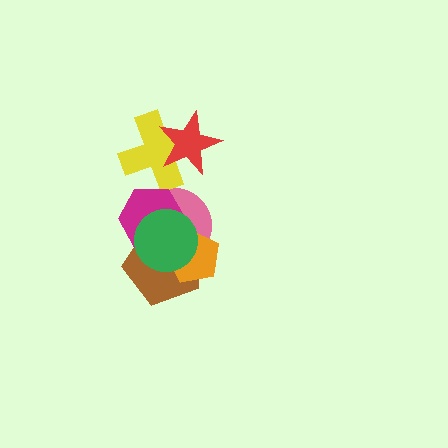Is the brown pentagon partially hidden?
Yes, it is partially covered by another shape.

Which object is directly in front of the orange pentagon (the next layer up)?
The magenta hexagon is directly in front of the orange pentagon.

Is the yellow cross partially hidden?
Yes, it is partially covered by another shape.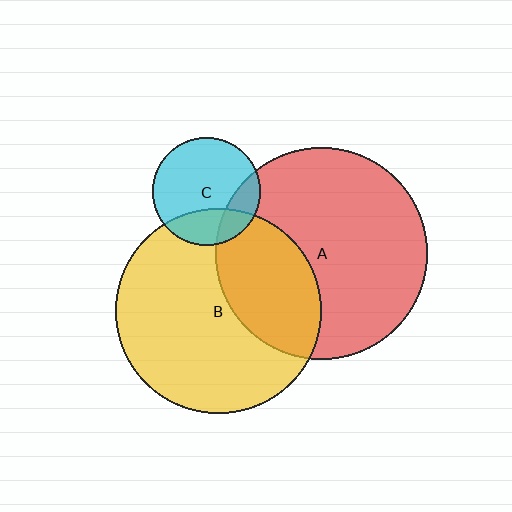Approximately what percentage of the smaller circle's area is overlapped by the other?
Approximately 20%.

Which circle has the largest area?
Circle A (red).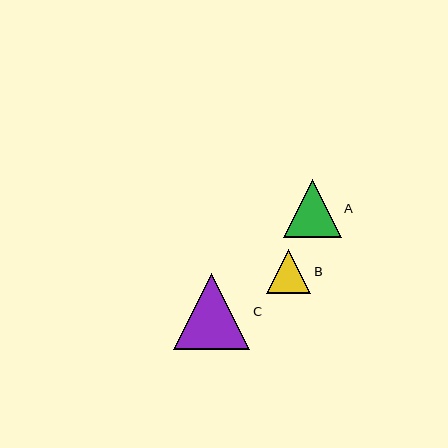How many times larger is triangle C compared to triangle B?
Triangle C is approximately 1.7 times the size of triangle B.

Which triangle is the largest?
Triangle C is the largest with a size of approximately 76 pixels.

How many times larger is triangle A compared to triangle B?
Triangle A is approximately 1.3 times the size of triangle B.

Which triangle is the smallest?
Triangle B is the smallest with a size of approximately 44 pixels.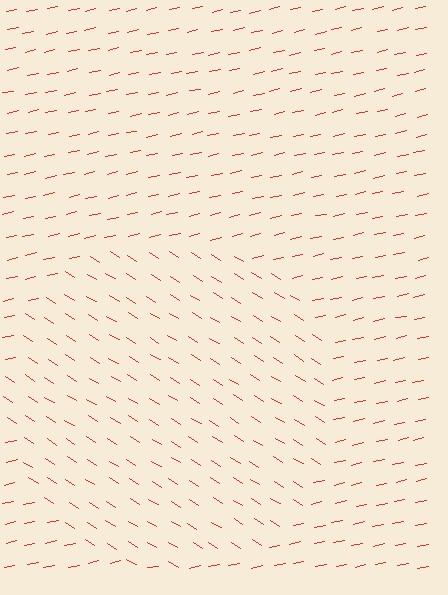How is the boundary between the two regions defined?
The boundary is defined purely by a change in line orientation (approximately 45 degrees difference). All lines are the same color and thickness.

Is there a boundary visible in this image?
Yes, there is a texture boundary formed by a change in line orientation.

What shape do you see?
I see a circle.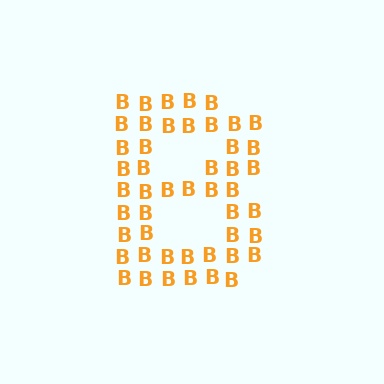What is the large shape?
The large shape is the letter B.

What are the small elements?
The small elements are letter B's.